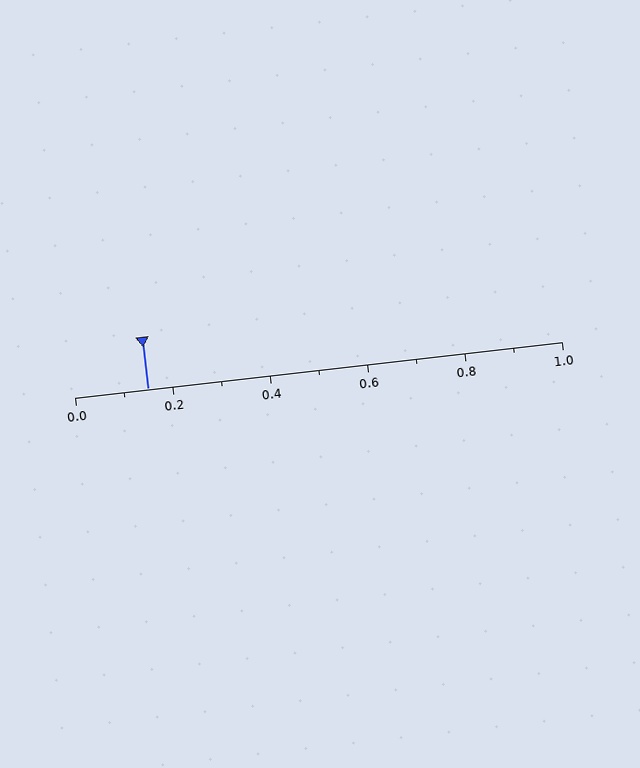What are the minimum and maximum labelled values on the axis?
The axis runs from 0.0 to 1.0.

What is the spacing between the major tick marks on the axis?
The major ticks are spaced 0.2 apart.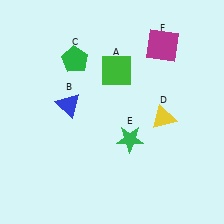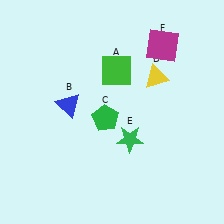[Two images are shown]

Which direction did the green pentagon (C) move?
The green pentagon (C) moved down.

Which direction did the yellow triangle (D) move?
The yellow triangle (D) moved up.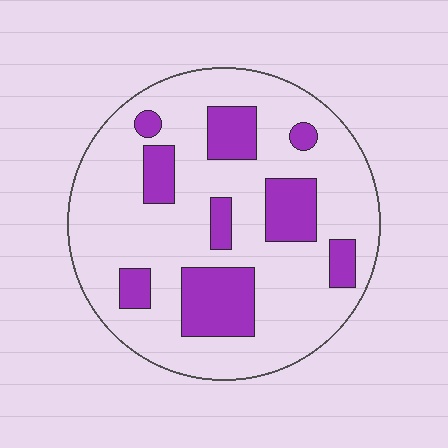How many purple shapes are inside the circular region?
9.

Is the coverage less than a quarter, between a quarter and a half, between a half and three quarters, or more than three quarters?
Less than a quarter.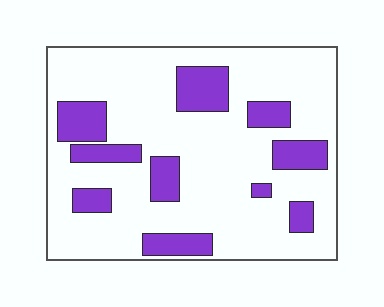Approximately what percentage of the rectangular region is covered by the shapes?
Approximately 20%.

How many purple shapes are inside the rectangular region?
10.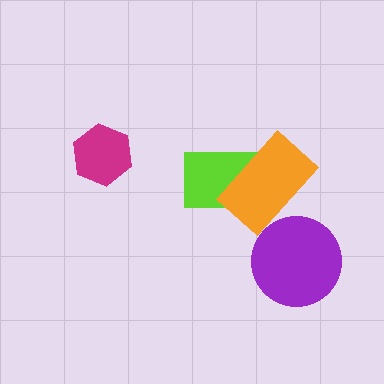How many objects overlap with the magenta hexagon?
0 objects overlap with the magenta hexagon.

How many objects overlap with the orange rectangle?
1 object overlaps with the orange rectangle.